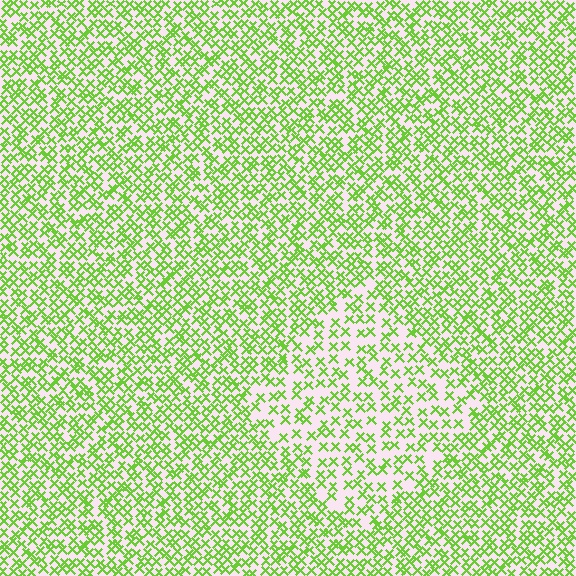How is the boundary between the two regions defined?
The boundary is defined by a change in element density (approximately 1.7x ratio). All elements are the same color, size, and shape.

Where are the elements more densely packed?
The elements are more densely packed outside the diamond boundary.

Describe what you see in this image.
The image contains small lime elements arranged at two different densities. A diamond-shaped region is visible where the elements are less densely packed than the surrounding area.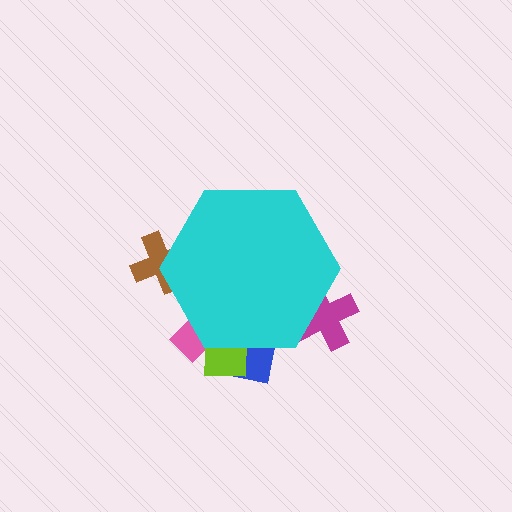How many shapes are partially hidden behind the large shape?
5 shapes are partially hidden.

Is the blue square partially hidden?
Yes, the blue square is partially hidden behind the cyan hexagon.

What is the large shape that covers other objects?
A cyan hexagon.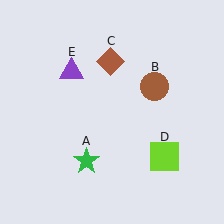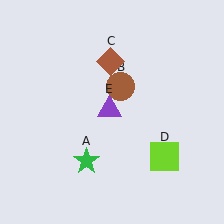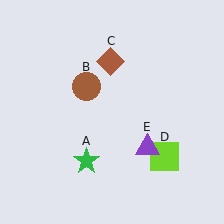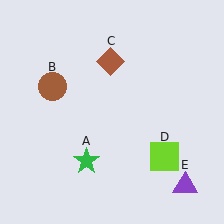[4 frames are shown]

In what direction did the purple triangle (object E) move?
The purple triangle (object E) moved down and to the right.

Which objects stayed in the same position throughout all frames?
Green star (object A) and brown diamond (object C) and lime square (object D) remained stationary.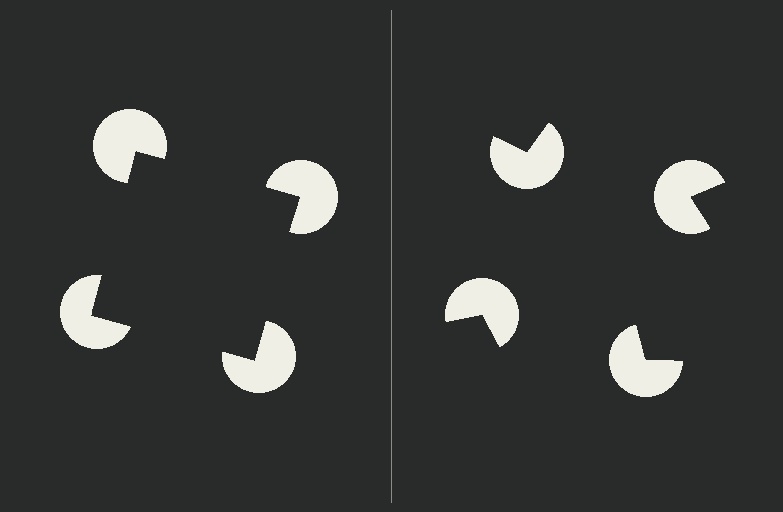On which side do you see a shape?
An illusory square appears on the left side. On the right side the wedge cuts are rotated, so no coherent shape forms.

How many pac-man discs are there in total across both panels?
8 — 4 on each side.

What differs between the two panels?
The pac-man discs are positioned identically on both sides; only the wedge orientations differ. On the left they align to a square; on the right they are misaligned.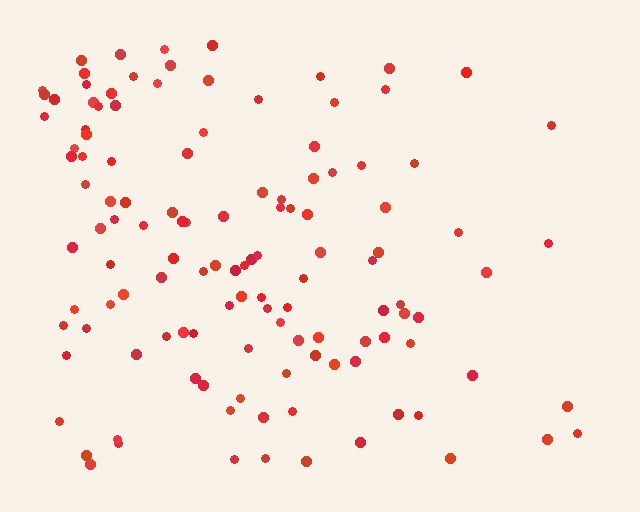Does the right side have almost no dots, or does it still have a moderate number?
Still a moderate number, just noticeably fewer than the left.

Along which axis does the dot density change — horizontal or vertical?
Horizontal.